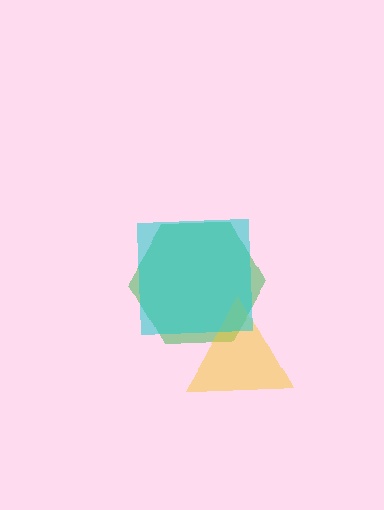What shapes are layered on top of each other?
The layered shapes are: a green hexagon, a yellow triangle, a cyan square.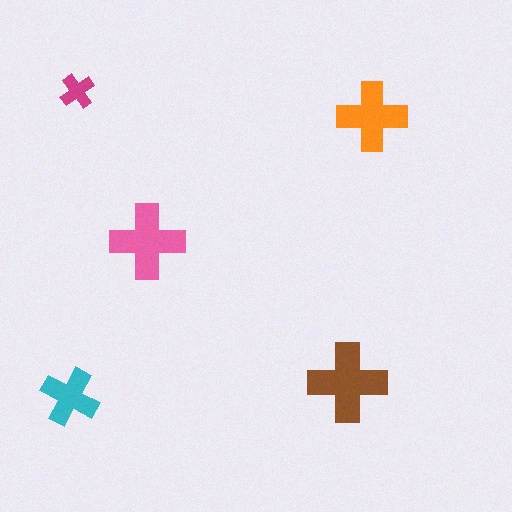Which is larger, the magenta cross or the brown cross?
The brown one.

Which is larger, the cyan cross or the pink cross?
The pink one.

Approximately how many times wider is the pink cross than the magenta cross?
About 2 times wider.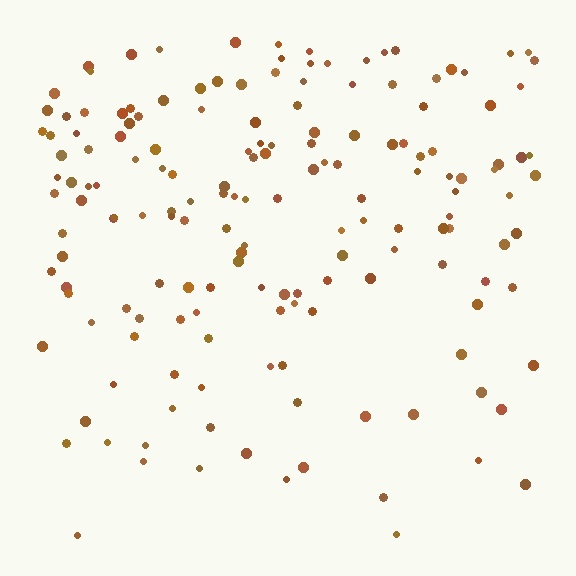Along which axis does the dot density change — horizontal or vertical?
Vertical.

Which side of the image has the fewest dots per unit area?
The bottom.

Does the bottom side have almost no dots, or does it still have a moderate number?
Still a moderate number, just noticeably fewer than the top.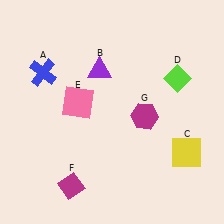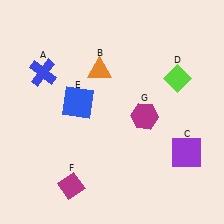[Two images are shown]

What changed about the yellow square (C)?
In Image 1, C is yellow. In Image 2, it changed to purple.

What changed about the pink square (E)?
In Image 1, E is pink. In Image 2, it changed to blue.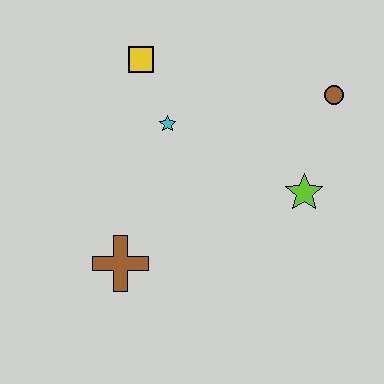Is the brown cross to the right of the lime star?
No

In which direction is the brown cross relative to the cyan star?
The brown cross is below the cyan star.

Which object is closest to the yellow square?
The cyan star is closest to the yellow square.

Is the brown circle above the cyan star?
Yes